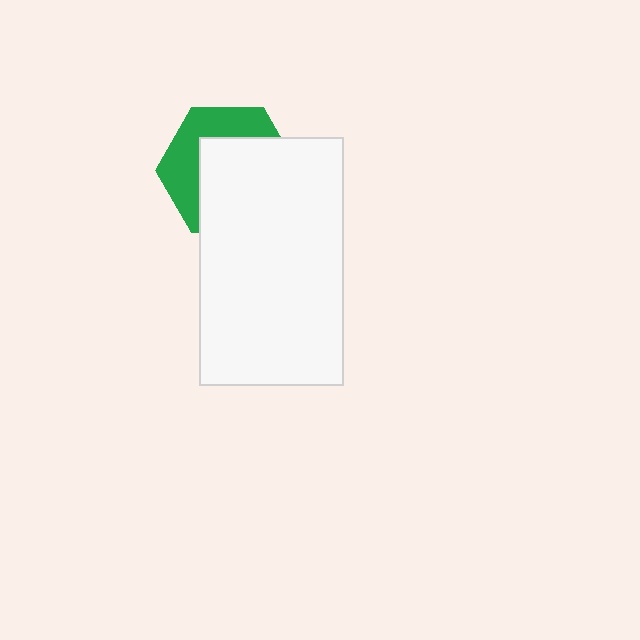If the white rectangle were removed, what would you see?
You would see the complete green hexagon.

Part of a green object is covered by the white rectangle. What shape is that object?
It is a hexagon.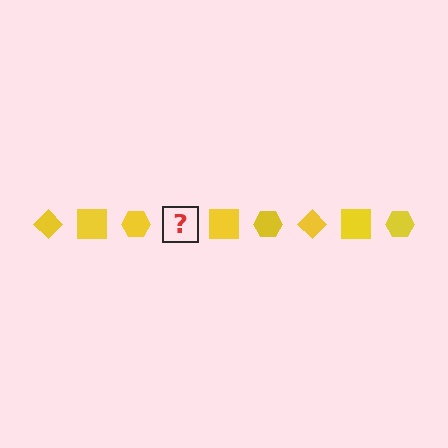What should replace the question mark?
The question mark should be replaced with a yellow diamond.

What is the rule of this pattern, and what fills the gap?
The rule is that the pattern cycles through diamond, square, hexagon shapes in yellow. The gap should be filled with a yellow diamond.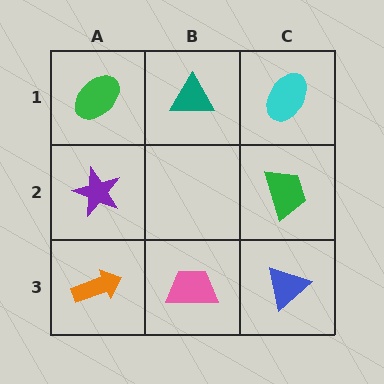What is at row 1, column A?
A green ellipse.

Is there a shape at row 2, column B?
No, that cell is empty.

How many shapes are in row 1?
3 shapes.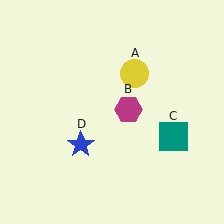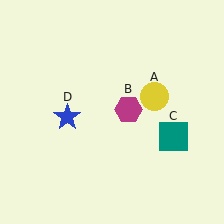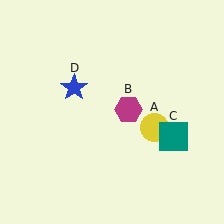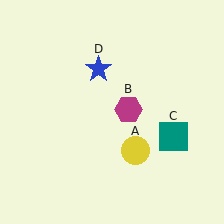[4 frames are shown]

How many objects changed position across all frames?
2 objects changed position: yellow circle (object A), blue star (object D).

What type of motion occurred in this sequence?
The yellow circle (object A), blue star (object D) rotated clockwise around the center of the scene.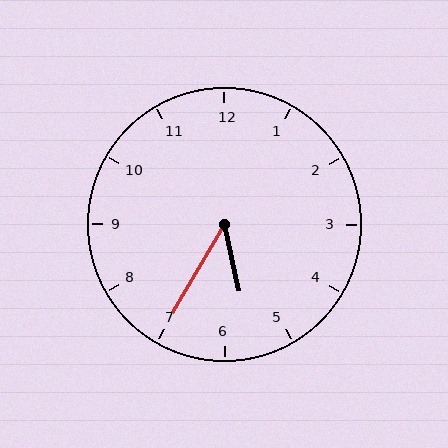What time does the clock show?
5:35.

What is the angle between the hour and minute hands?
Approximately 42 degrees.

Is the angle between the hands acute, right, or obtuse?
It is acute.